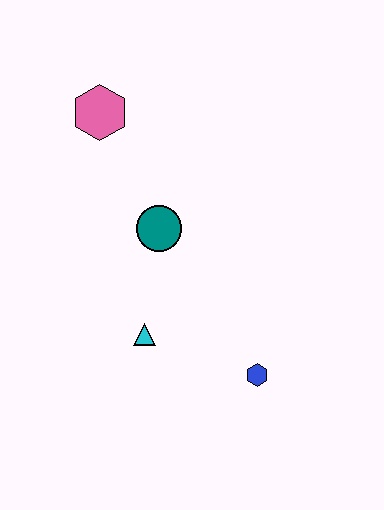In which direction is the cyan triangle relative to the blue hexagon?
The cyan triangle is to the left of the blue hexagon.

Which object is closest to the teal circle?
The cyan triangle is closest to the teal circle.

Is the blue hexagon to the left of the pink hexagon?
No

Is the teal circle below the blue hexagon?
No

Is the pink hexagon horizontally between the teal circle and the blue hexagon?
No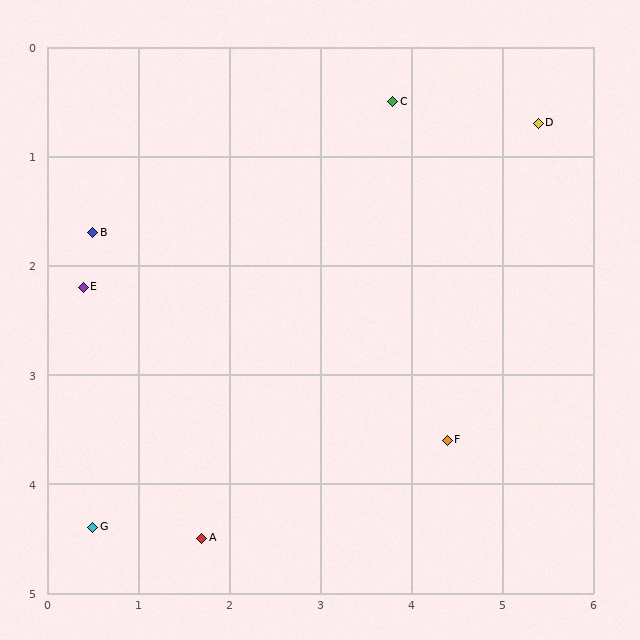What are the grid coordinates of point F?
Point F is at approximately (4.4, 3.6).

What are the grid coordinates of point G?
Point G is at approximately (0.5, 4.4).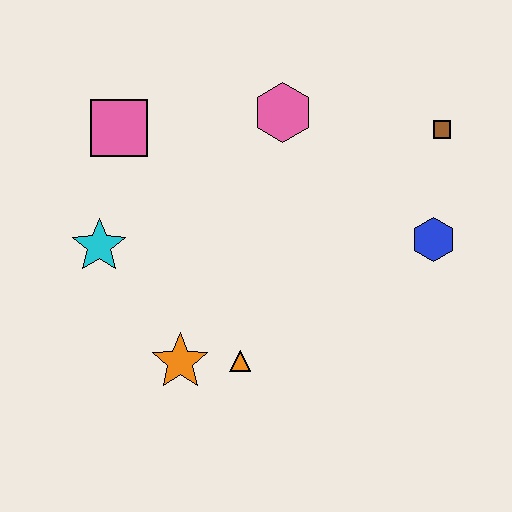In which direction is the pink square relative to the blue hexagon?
The pink square is to the left of the blue hexagon.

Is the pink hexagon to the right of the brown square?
No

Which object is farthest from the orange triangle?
The brown square is farthest from the orange triangle.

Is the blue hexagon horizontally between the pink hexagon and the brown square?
Yes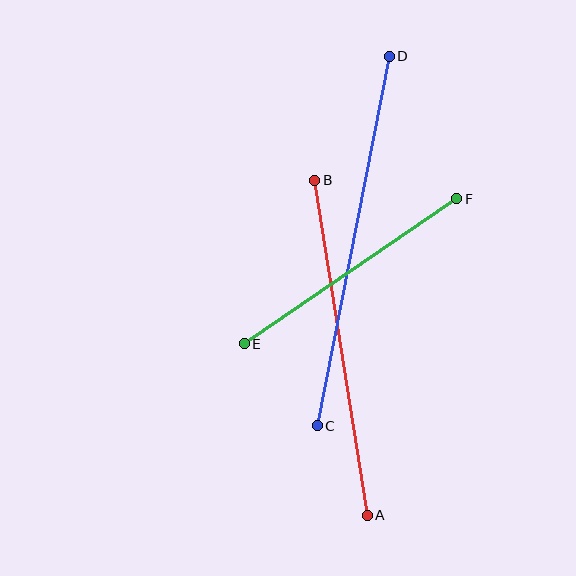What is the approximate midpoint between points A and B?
The midpoint is at approximately (341, 348) pixels.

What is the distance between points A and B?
The distance is approximately 339 pixels.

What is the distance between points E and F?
The distance is approximately 257 pixels.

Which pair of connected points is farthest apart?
Points C and D are farthest apart.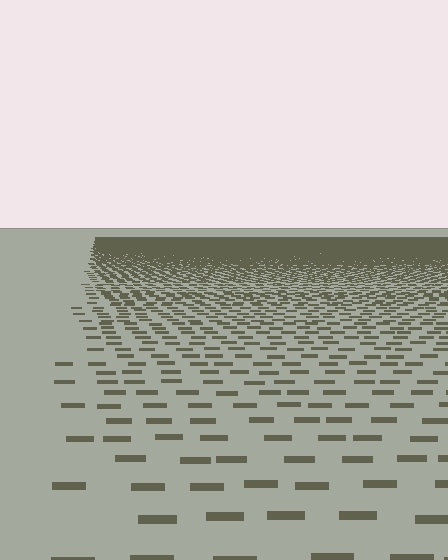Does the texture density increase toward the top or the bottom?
Density increases toward the top.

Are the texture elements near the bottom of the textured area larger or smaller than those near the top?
Larger. Near the bottom, elements are closer to the viewer and appear at a bigger on-screen size.